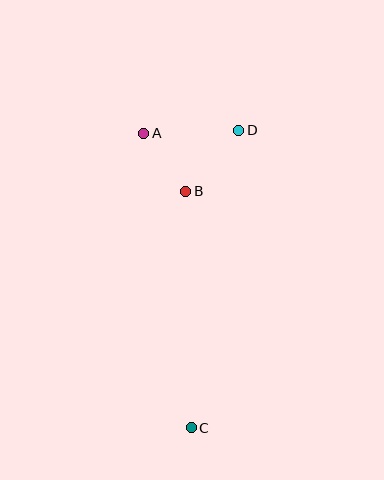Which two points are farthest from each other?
Points C and D are farthest from each other.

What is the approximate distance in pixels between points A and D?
The distance between A and D is approximately 95 pixels.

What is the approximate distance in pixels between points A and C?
The distance between A and C is approximately 298 pixels.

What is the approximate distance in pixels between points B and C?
The distance between B and C is approximately 236 pixels.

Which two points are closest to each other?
Points A and B are closest to each other.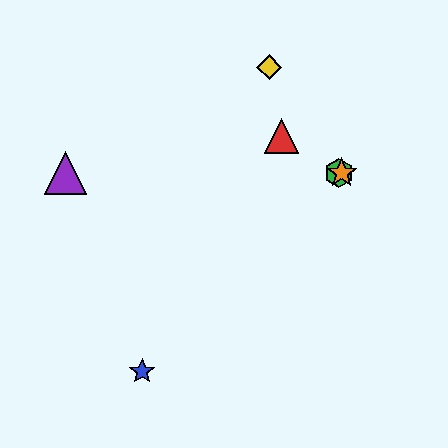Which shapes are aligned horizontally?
The green hexagon, the purple triangle, the orange star are aligned horizontally.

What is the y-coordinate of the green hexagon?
The green hexagon is at y≈173.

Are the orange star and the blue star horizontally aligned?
No, the orange star is at y≈173 and the blue star is at y≈371.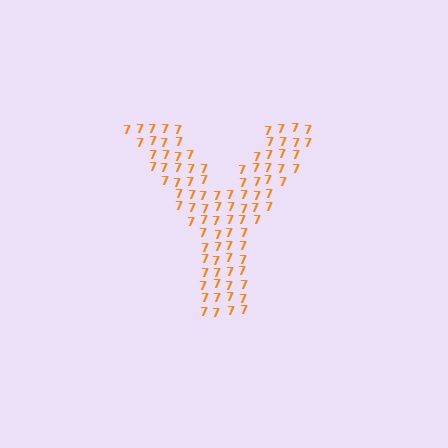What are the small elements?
The small elements are digit 7's.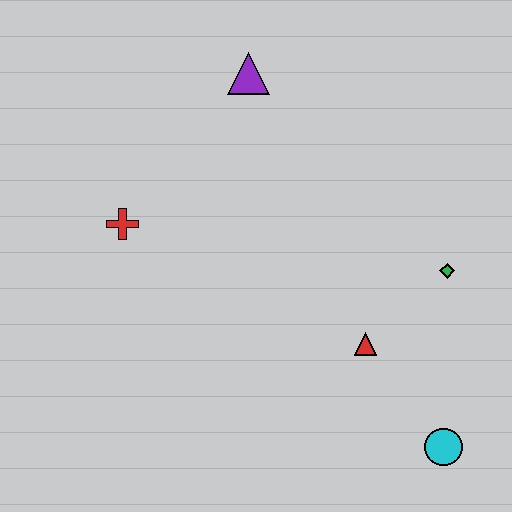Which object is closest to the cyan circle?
The red triangle is closest to the cyan circle.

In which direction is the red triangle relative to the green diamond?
The red triangle is to the left of the green diamond.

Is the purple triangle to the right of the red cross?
Yes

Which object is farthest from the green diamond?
The red cross is farthest from the green diamond.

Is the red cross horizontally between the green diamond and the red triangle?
No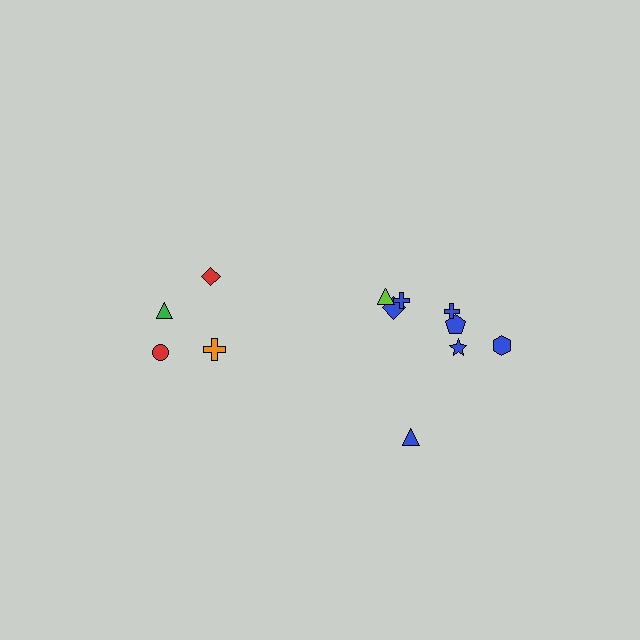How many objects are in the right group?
There are 8 objects.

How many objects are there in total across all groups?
There are 12 objects.